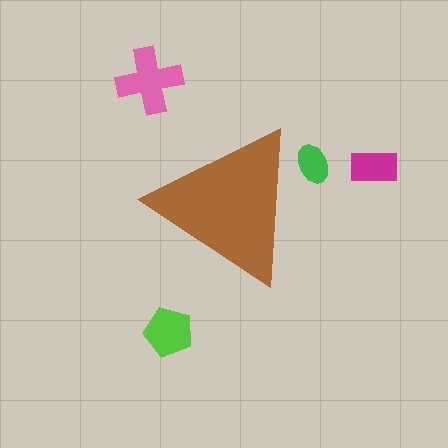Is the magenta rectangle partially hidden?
No, the magenta rectangle is fully visible.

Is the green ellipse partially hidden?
Yes, the green ellipse is partially hidden behind the brown triangle.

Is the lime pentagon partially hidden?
No, the lime pentagon is fully visible.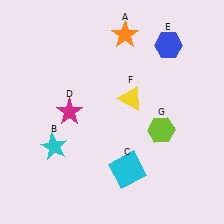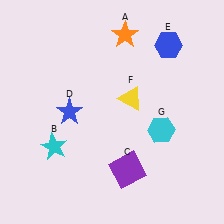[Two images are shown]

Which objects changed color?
C changed from cyan to purple. D changed from magenta to blue. G changed from lime to cyan.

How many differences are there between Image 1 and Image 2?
There are 3 differences between the two images.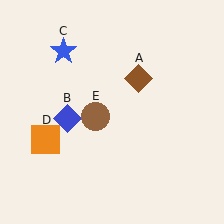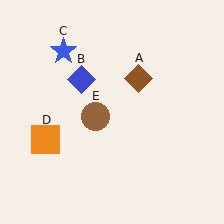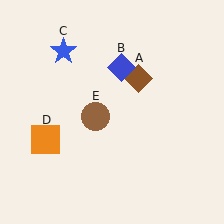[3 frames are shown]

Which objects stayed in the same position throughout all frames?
Brown diamond (object A) and blue star (object C) and orange square (object D) and brown circle (object E) remained stationary.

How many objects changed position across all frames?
1 object changed position: blue diamond (object B).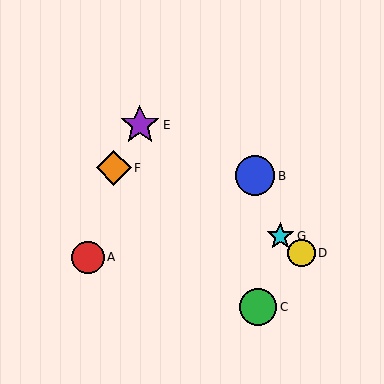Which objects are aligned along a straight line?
Objects D, E, G are aligned along a straight line.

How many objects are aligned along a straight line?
3 objects (D, E, G) are aligned along a straight line.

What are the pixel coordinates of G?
Object G is at (280, 236).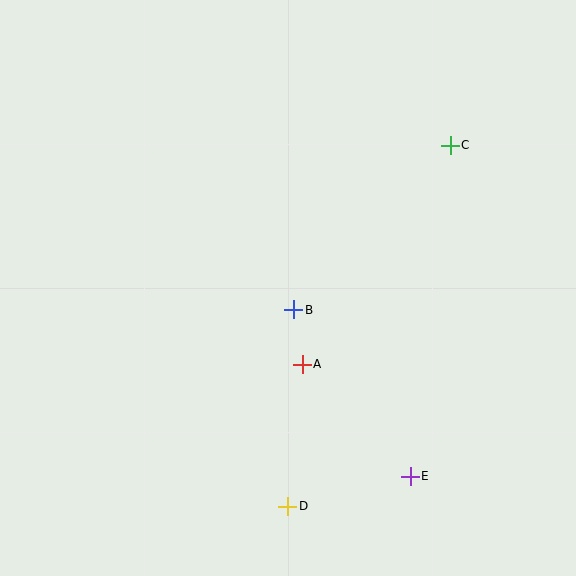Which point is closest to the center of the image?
Point B at (294, 310) is closest to the center.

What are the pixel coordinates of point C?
Point C is at (450, 145).